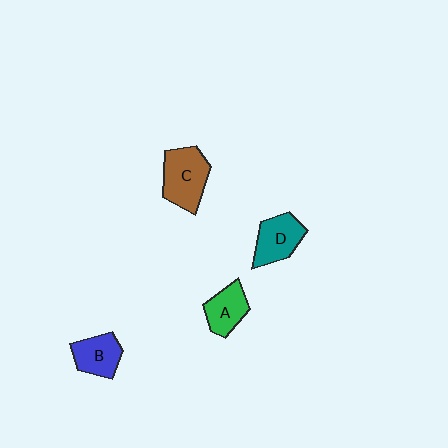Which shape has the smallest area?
Shape A (green).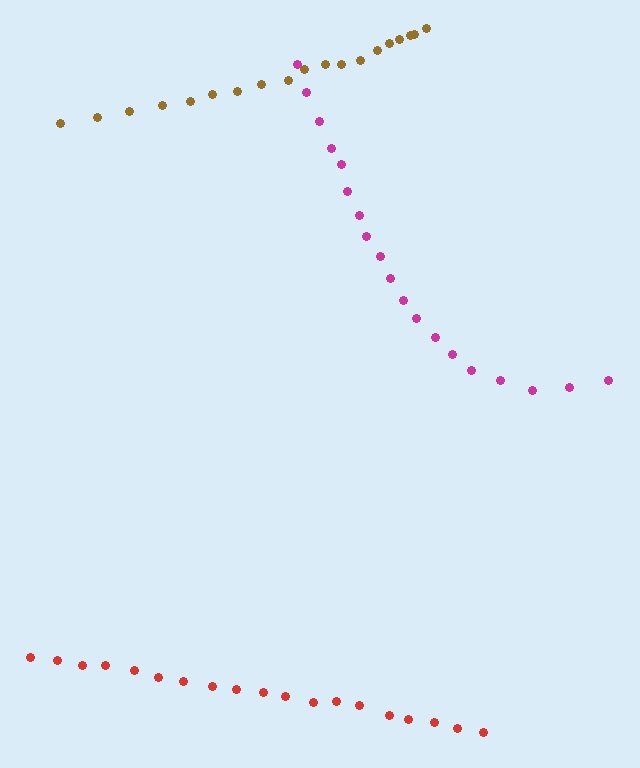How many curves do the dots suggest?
There are 3 distinct paths.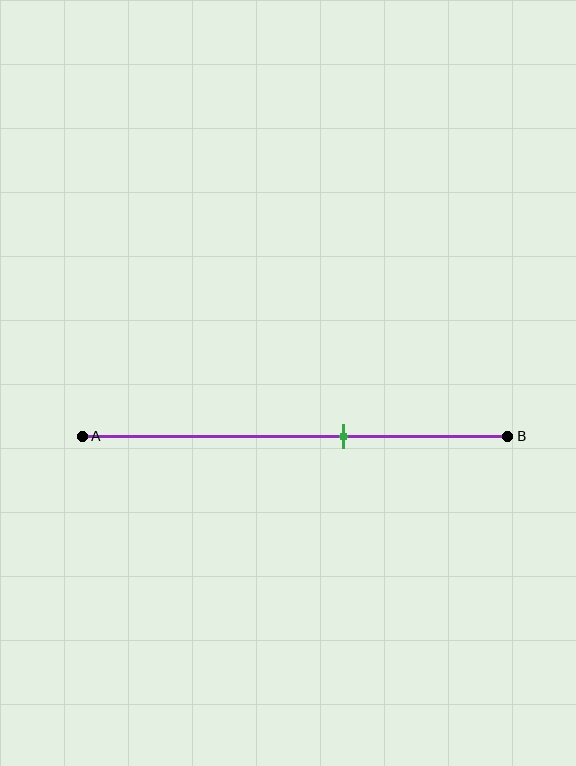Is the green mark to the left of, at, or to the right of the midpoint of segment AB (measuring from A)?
The green mark is to the right of the midpoint of segment AB.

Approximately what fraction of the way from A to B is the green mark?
The green mark is approximately 60% of the way from A to B.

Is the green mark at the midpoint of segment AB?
No, the mark is at about 60% from A, not at the 50% midpoint.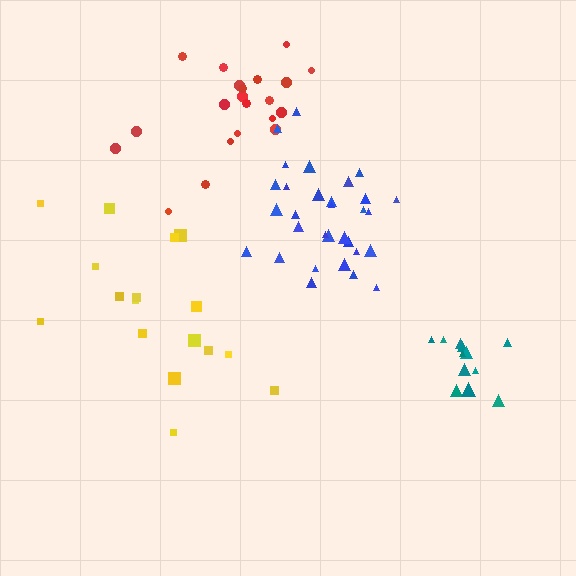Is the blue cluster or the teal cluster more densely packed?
Teal.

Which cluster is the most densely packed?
Teal.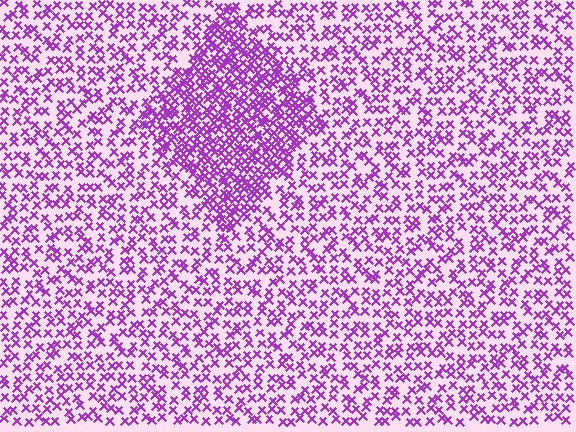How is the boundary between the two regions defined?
The boundary is defined by a change in element density (approximately 2.0x ratio). All elements are the same color, size, and shape.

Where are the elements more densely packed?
The elements are more densely packed inside the diamond boundary.